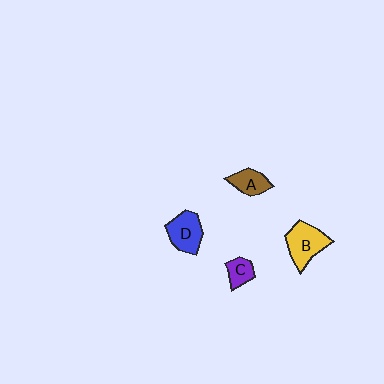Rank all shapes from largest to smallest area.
From largest to smallest: B (yellow), D (blue), A (brown), C (purple).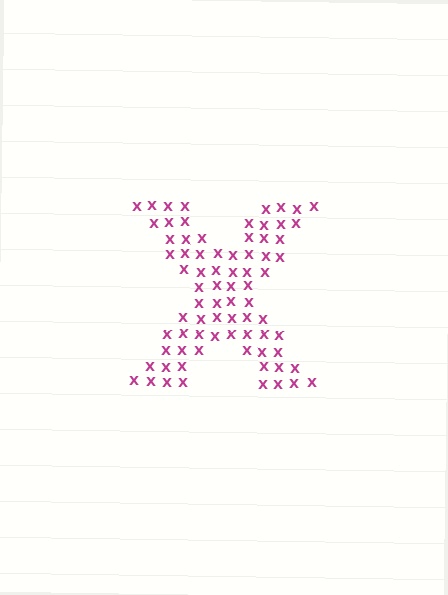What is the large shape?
The large shape is the letter X.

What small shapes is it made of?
It is made of small letter X's.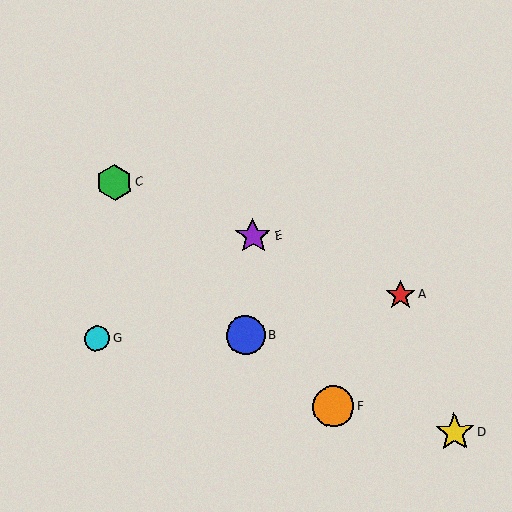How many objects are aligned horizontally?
2 objects (B, G) are aligned horizontally.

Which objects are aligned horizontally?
Objects B, G are aligned horizontally.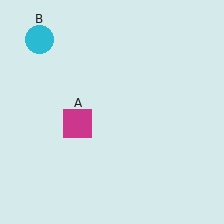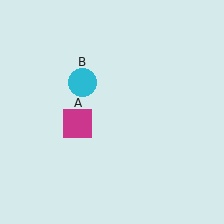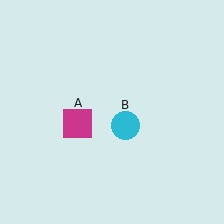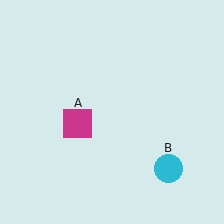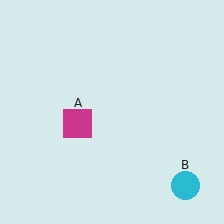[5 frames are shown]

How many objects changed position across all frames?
1 object changed position: cyan circle (object B).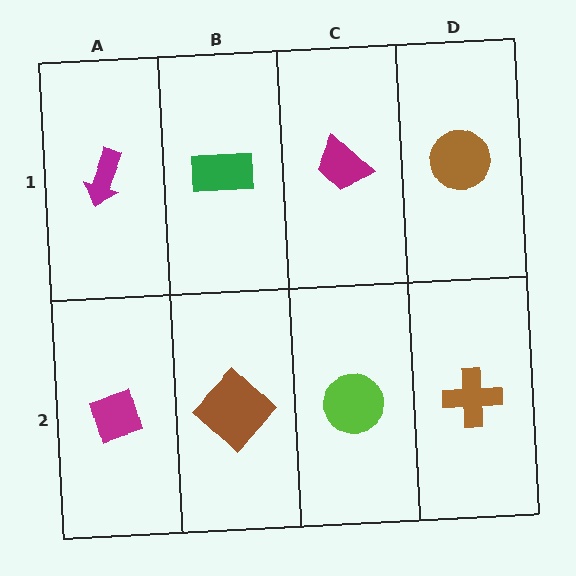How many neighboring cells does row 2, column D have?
2.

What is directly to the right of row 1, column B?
A magenta trapezoid.